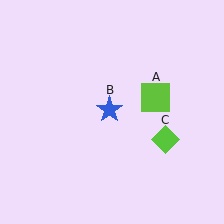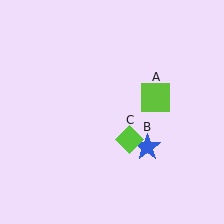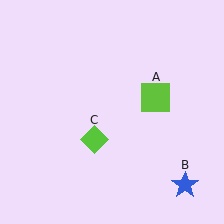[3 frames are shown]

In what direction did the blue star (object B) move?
The blue star (object B) moved down and to the right.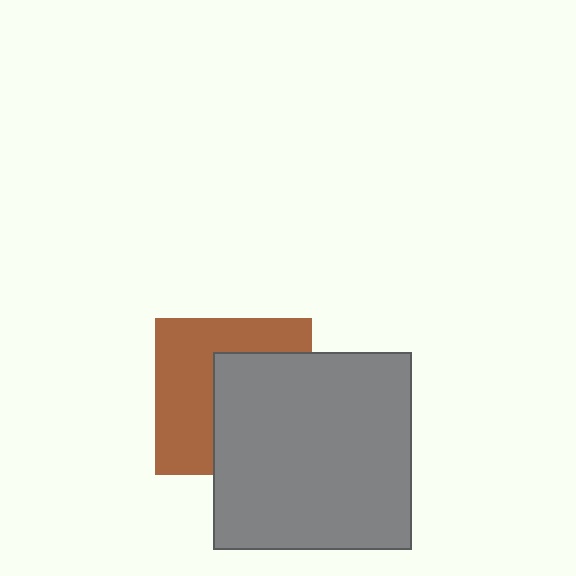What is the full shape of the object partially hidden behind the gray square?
The partially hidden object is a brown square.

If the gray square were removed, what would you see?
You would see the complete brown square.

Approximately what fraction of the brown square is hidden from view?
Roughly 49% of the brown square is hidden behind the gray square.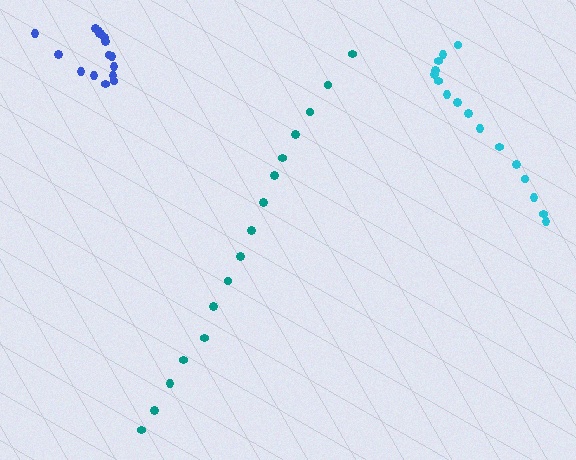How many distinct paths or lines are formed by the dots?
There are 3 distinct paths.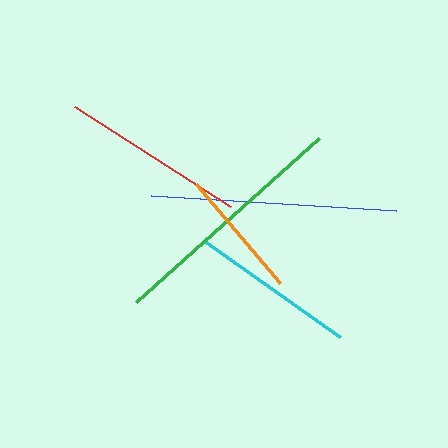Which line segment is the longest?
The blue line is the longest at approximately 246 pixels.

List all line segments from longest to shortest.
From longest to shortest: blue, green, red, cyan, orange.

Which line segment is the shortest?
The orange line is the shortest at approximately 130 pixels.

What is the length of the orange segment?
The orange segment is approximately 130 pixels long.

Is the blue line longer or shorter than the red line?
The blue line is longer than the red line.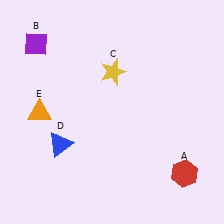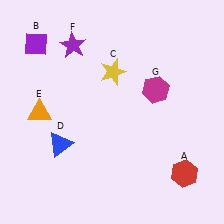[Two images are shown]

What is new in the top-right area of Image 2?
A magenta hexagon (G) was added in the top-right area of Image 2.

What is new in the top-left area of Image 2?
A purple star (F) was added in the top-left area of Image 2.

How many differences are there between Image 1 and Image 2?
There are 2 differences between the two images.